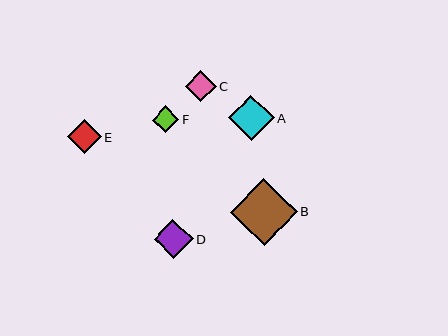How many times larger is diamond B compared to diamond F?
Diamond B is approximately 2.6 times the size of diamond F.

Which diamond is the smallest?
Diamond F is the smallest with a size of approximately 26 pixels.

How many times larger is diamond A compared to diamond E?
Diamond A is approximately 1.3 times the size of diamond E.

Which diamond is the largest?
Diamond B is the largest with a size of approximately 67 pixels.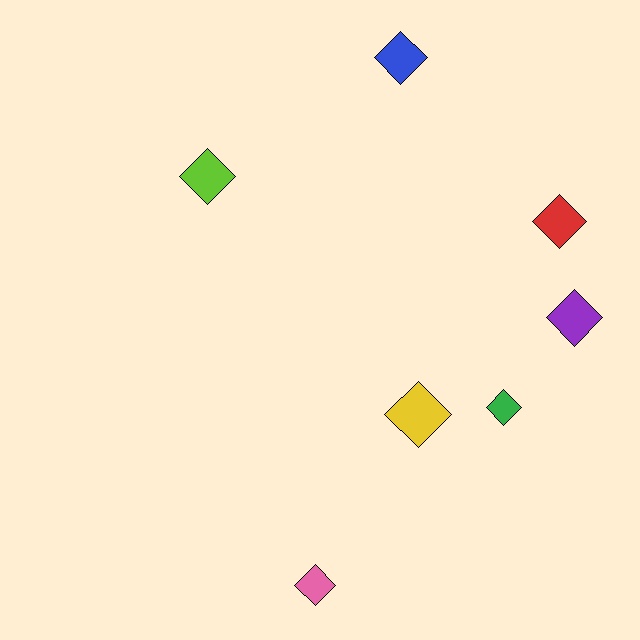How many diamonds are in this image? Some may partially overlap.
There are 7 diamonds.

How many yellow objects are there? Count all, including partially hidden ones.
There is 1 yellow object.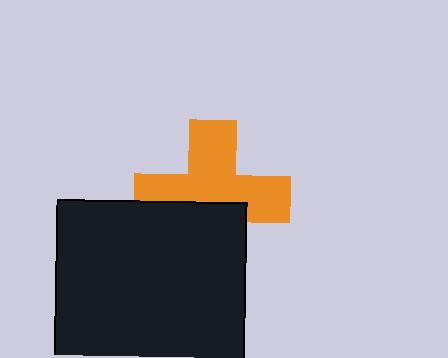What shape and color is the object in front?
The object in front is a black square.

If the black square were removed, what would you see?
You would see the complete orange cross.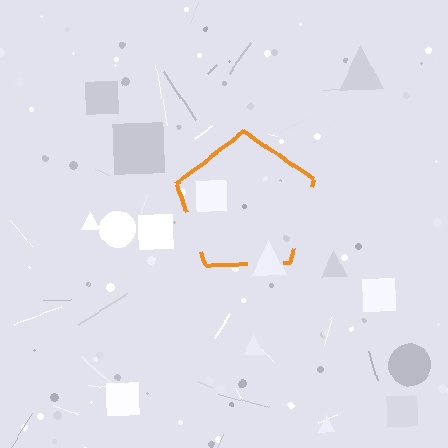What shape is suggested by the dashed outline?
The dashed outline suggests a pentagon.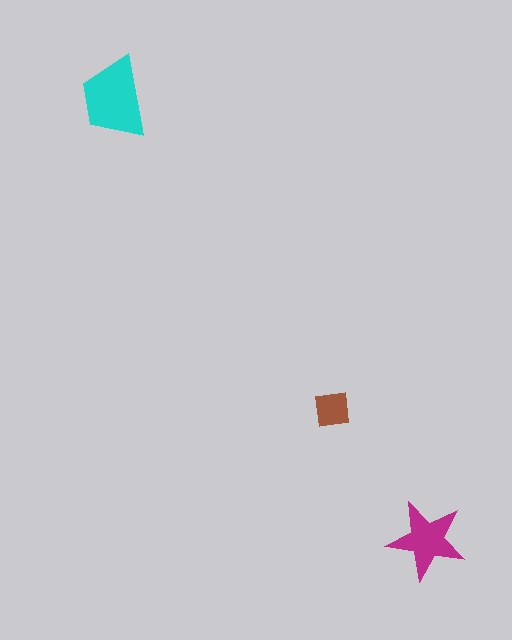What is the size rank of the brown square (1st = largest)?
3rd.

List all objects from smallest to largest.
The brown square, the magenta star, the cyan trapezoid.